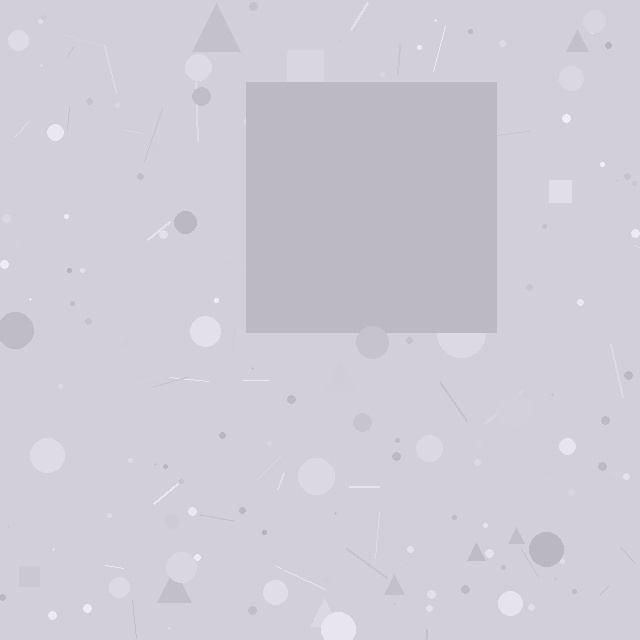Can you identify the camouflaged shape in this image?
The camouflaged shape is a square.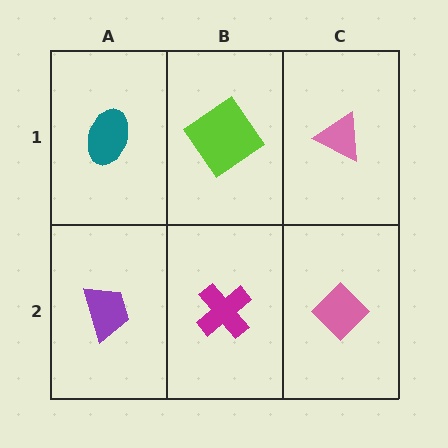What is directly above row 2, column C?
A pink triangle.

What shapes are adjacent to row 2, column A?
A teal ellipse (row 1, column A), a magenta cross (row 2, column B).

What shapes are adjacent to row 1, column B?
A magenta cross (row 2, column B), a teal ellipse (row 1, column A), a pink triangle (row 1, column C).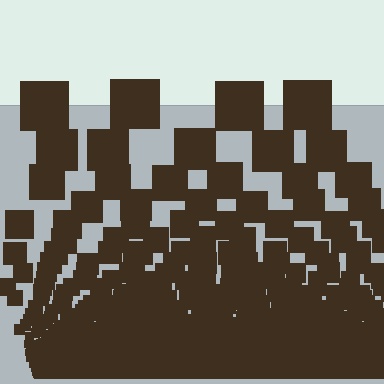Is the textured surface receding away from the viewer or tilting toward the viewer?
The surface appears to tilt toward the viewer. Texture elements get larger and sparser toward the top.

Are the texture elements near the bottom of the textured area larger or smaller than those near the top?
Smaller. The gradient is inverted — elements near the bottom are smaller and denser.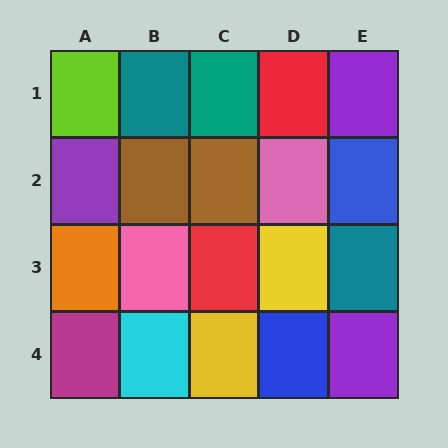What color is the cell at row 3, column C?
Red.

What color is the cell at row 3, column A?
Orange.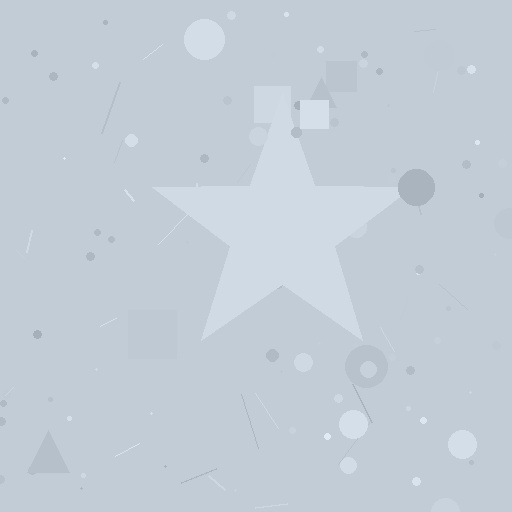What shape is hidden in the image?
A star is hidden in the image.